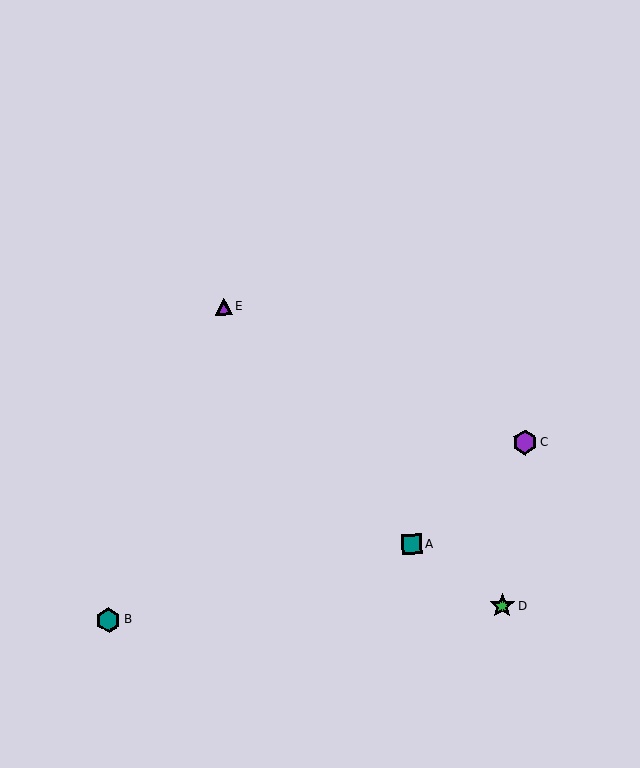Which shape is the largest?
The teal hexagon (labeled B) is the largest.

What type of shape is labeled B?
Shape B is a teal hexagon.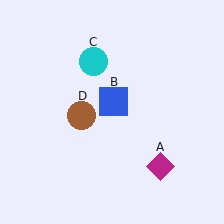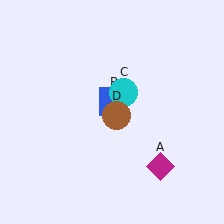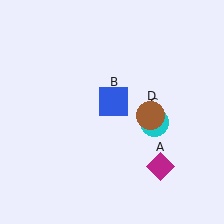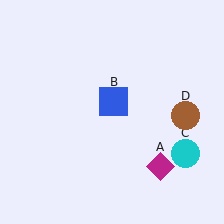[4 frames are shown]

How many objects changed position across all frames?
2 objects changed position: cyan circle (object C), brown circle (object D).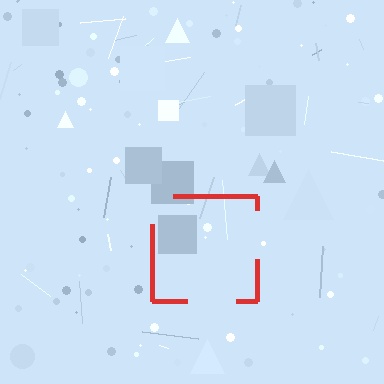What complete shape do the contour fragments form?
The contour fragments form a square.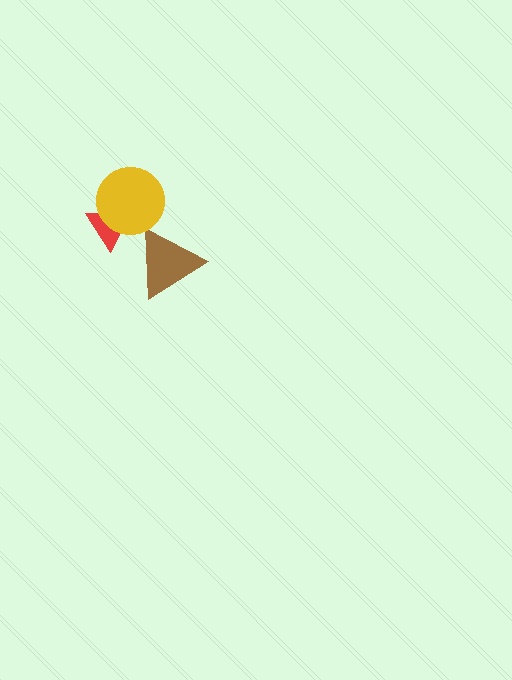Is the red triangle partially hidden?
Yes, it is partially covered by another shape.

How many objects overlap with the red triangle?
1 object overlaps with the red triangle.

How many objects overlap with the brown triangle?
0 objects overlap with the brown triangle.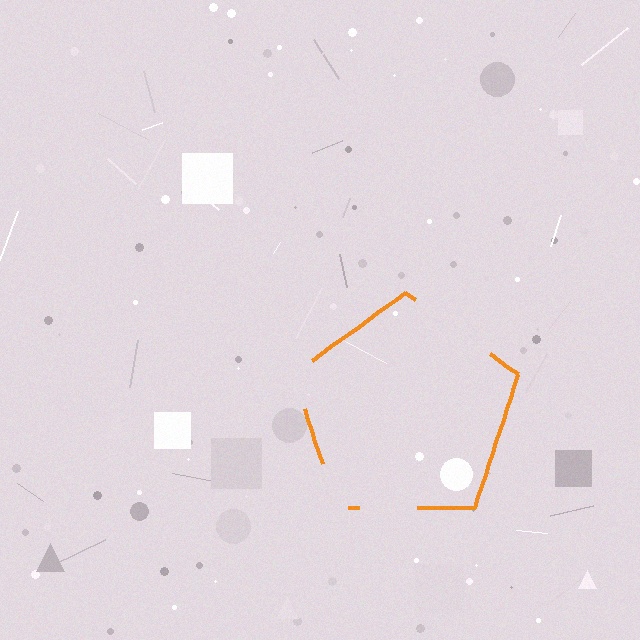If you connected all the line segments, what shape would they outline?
They would outline a pentagon.